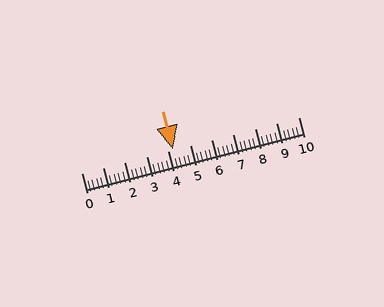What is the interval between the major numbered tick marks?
The major tick marks are spaced 1 units apart.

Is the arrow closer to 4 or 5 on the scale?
The arrow is closer to 4.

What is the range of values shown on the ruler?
The ruler shows values from 0 to 10.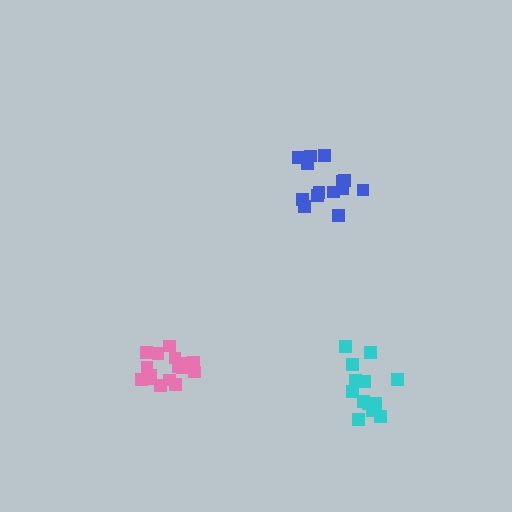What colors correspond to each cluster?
The clusters are colored: pink, cyan, blue.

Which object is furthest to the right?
The cyan cluster is rightmost.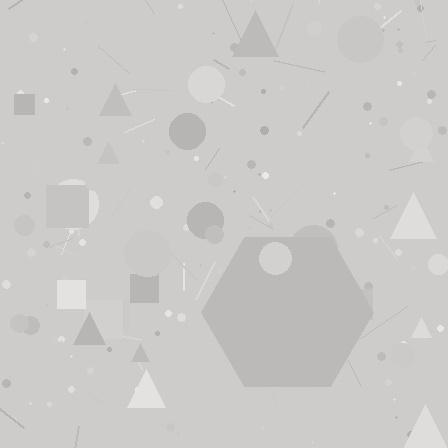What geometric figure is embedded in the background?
A hexagon is embedded in the background.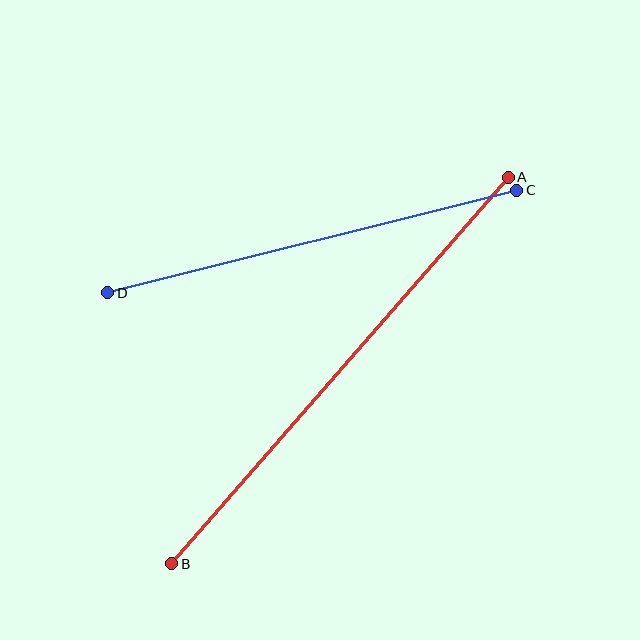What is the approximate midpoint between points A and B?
The midpoint is at approximately (340, 371) pixels.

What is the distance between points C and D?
The distance is approximately 422 pixels.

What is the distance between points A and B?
The distance is approximately 513 pixels.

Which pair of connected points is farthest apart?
Points A and B are farthest apart.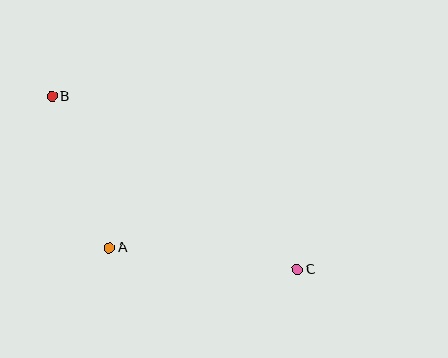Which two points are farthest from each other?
Points B and C are farthest from each other.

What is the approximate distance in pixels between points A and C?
The distance between A and C is approximately 189 pixels.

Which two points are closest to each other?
Points A and B are closest to each other.